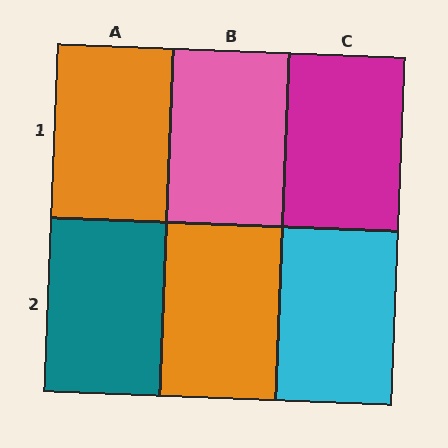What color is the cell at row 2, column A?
Teal.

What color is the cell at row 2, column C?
Cyan.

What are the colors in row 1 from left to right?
Orange, pink, magenta.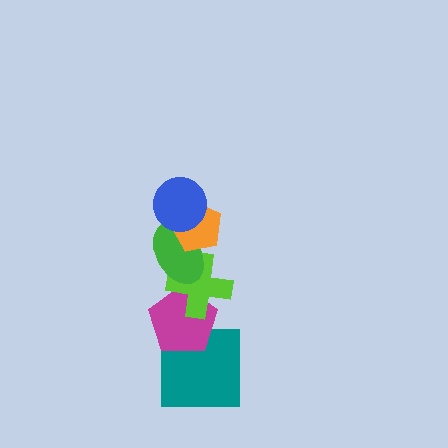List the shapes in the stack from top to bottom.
From top to bottom: the blue circle, the orange pentagon, the green ellipse, the lime cross, the magenta pentagon, the teal square.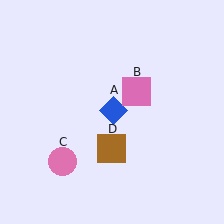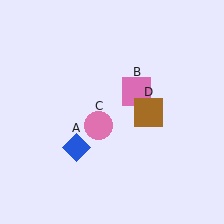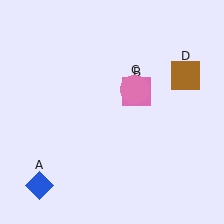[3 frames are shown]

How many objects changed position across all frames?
3 objects changed position: blue diamond (object A), pink circle (object C), brown square (object D).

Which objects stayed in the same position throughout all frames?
Pink square (object B) remained stationary.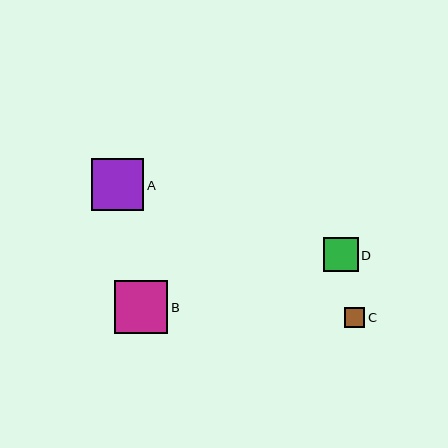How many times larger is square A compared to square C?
Square A is approximately 2.6 times the size of square C.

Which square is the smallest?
Square C is the smallest with a size of approximately 20 pixels.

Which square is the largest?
Square B is the largest with a size of approximately 53 pixels.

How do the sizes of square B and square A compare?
Square B and square A are approximately the same size.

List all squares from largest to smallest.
From largest to smallest: B, A, D, C.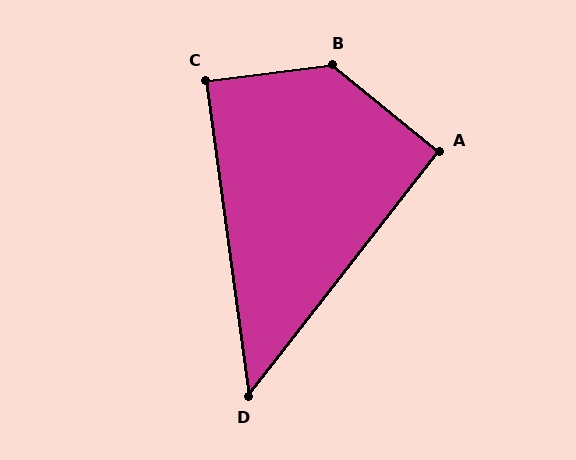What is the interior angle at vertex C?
Approximately 89 degrees (approximately right).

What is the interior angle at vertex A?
Approximately 91 degrees (approximately right).